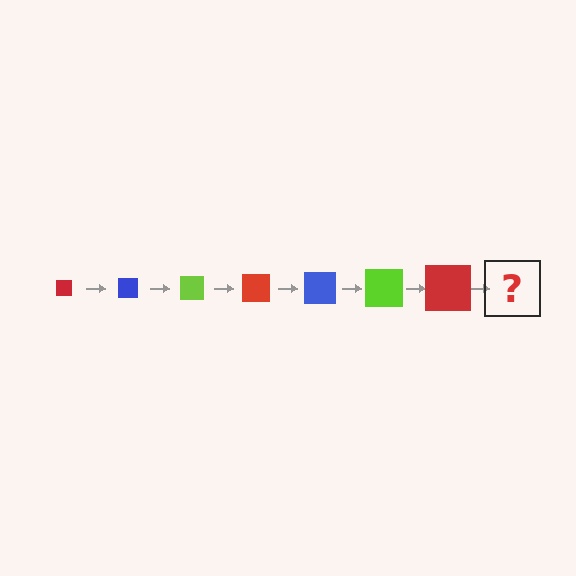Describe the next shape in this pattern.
It should be a blue square, larger than the previous one.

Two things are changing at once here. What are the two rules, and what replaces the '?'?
The two rules are that the square grows larger each step and the color cycles through red, blue, and lime. The '?' should be a blue square, larger than the previous one.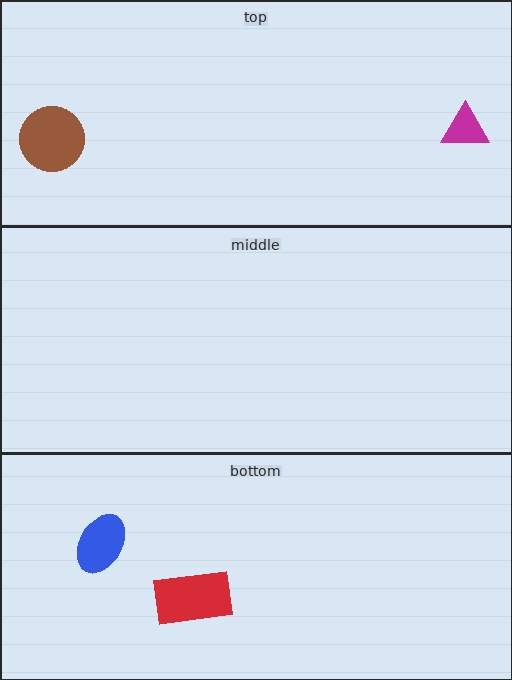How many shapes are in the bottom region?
2.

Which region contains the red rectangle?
The bottom region.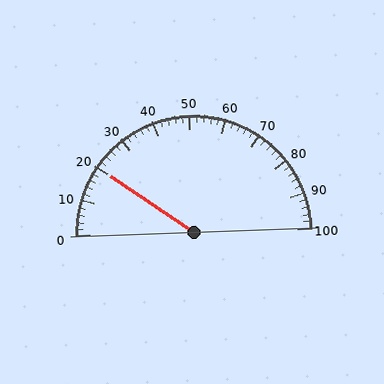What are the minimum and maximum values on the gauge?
The gauge ranges from 0 to 100.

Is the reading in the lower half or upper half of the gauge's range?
The reading is in the lower half of the range (0 to 100).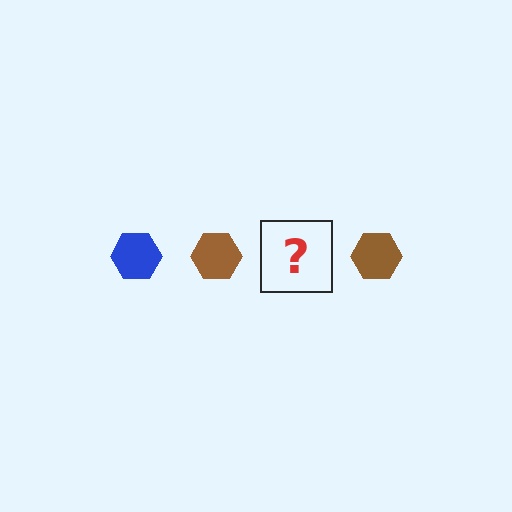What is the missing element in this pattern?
The missing element is a blue hexagon.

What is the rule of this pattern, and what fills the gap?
The rule is that the pattern cycles through blue, brown hexagons. The gap should be filled with a blue hexagon.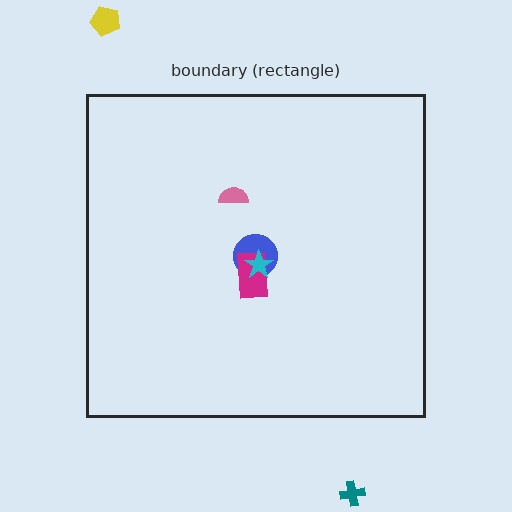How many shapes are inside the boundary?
4 inside, 2 outside.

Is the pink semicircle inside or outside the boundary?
Inside.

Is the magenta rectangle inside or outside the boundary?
Inside.